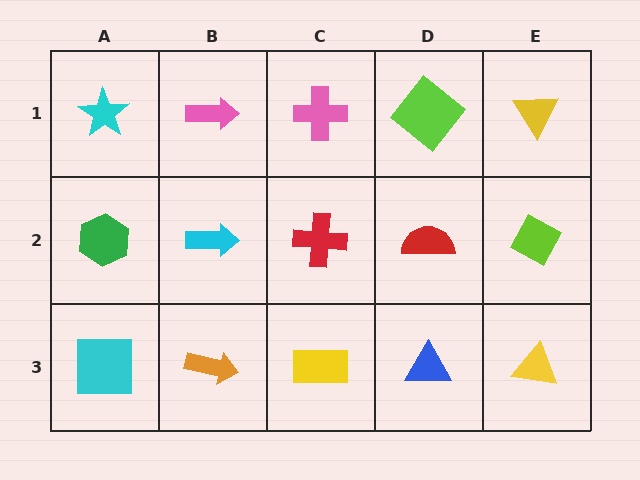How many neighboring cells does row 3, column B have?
3.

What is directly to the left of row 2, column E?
A red semicircle.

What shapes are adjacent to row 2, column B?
A pink arrow (row 1, column B), an orange arrow (row 3, column B), a green hexagon (row 2, column A), a red cross (row 2, column C).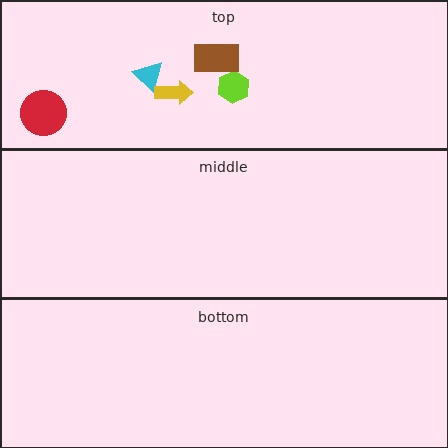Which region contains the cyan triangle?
The top region.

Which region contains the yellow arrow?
The top region.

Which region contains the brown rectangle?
The top region.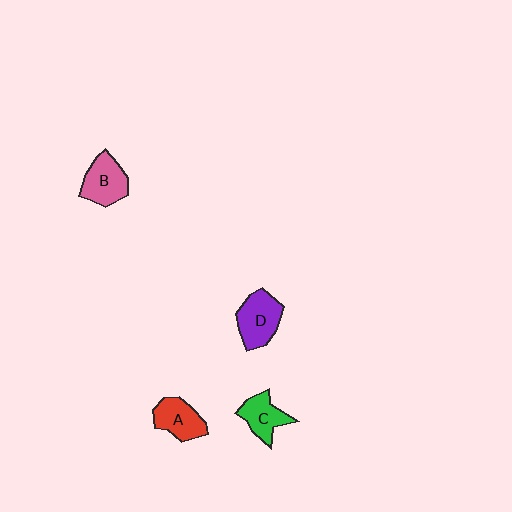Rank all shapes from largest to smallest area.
From largest to smallest: D (purple), B (pink), A (red), C (green).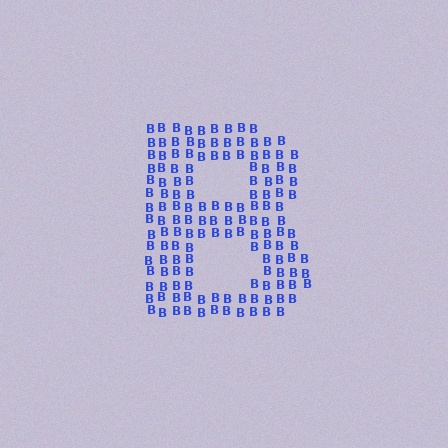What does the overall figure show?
The overall figure shows the letter B.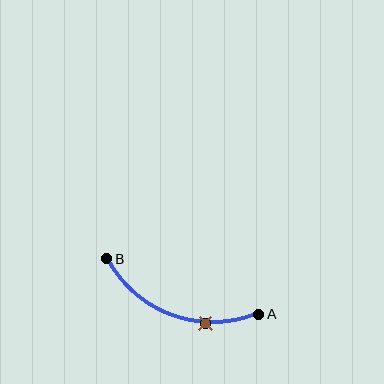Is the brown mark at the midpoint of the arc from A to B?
No. The brown mark lies on the arc but is closer to endpoint A. The arc midpoint would be at the point on the curve equidistant along the arc from both A and B.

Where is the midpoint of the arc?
The arc midpoint is the point on the curve farthest from the straight line joining A and B. It sits below that line.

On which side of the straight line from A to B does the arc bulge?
The arc bulges below the straight line connecting A and B.